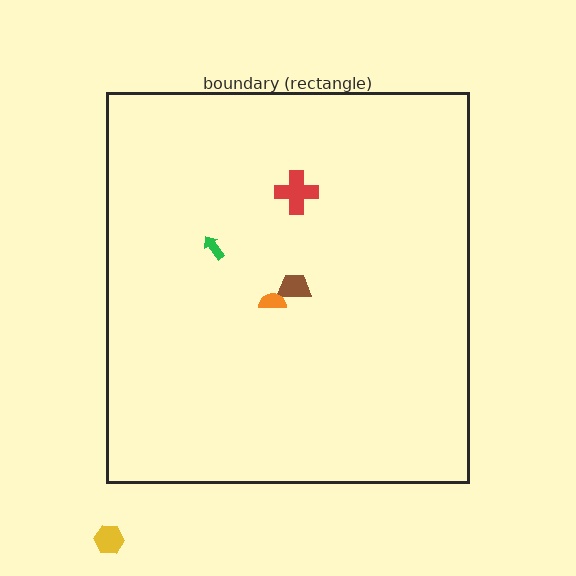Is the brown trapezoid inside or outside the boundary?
Inside.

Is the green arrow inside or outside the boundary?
Inside.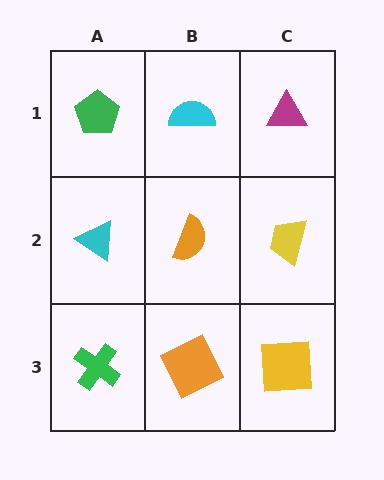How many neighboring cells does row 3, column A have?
2.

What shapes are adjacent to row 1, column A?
A cyan triangle (row 2, column A), a cyan semicircle (row 1, column B).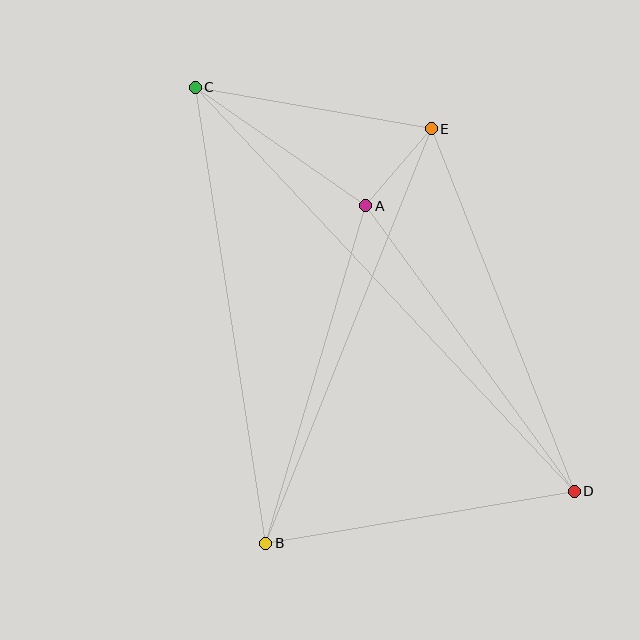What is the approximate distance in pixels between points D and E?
The distance between D and E is approximately 390 pixels.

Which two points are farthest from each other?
Points C and D are farthest from each other.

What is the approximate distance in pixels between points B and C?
The distance between B and C is approximately 461 pixels.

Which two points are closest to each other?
Points A and E are closest to each other.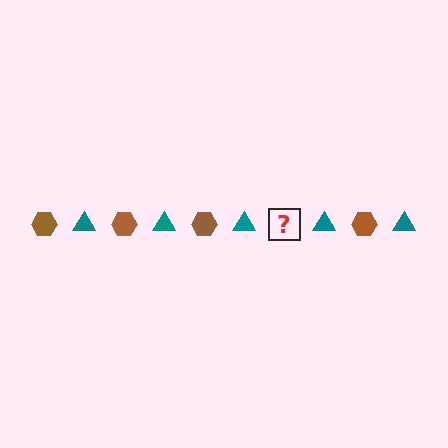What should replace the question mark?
The question mark should be replaced with a brown hexagon.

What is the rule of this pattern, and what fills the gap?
The rule is that the pattern alternates between brown hexagon and teal triangle. The gap should be filled with a brown hexagon.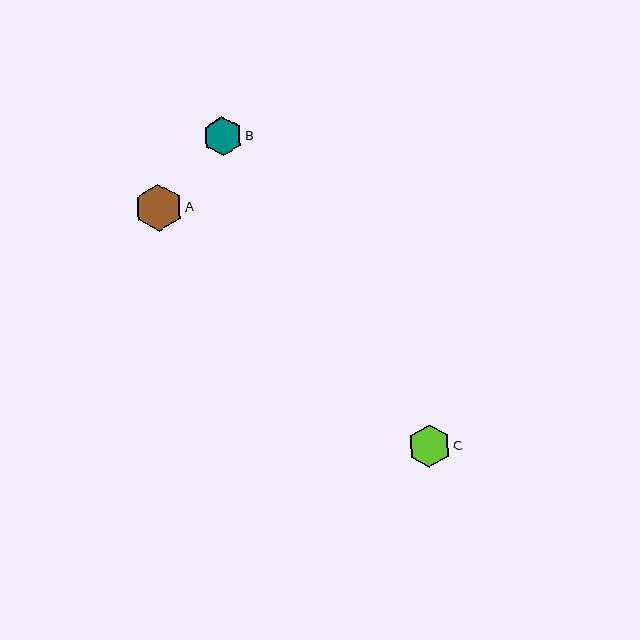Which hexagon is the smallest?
Hexagon B is the smallest with a size of approximately 39 pixels.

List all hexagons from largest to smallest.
From largest to smallest: A, C, B.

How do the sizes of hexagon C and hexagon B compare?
Hexagon C and hexagon B are approximately the same size.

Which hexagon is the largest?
Hexagon A is the largest with a size of approximately 48 pixels.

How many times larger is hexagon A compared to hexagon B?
Hexagon A is approximately 1.2 times the size of hexagon B.